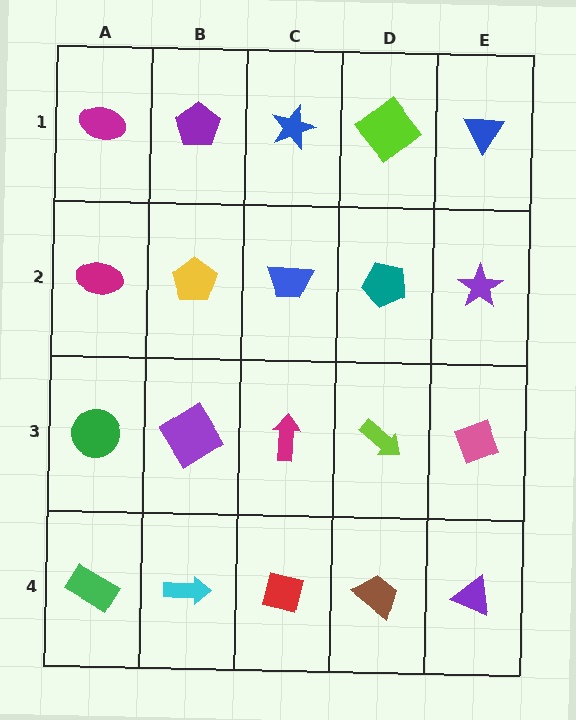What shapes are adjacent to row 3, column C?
A blue trapezoid (row 2, column C), a red square (row 4, column C), a purple diamond (row 3, column B), a lime arrow (row 3, column D).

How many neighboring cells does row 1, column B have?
3.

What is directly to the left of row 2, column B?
A magenta ellipse.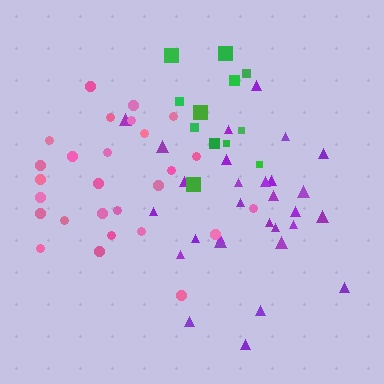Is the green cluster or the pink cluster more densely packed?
Green.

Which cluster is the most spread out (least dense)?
Pink.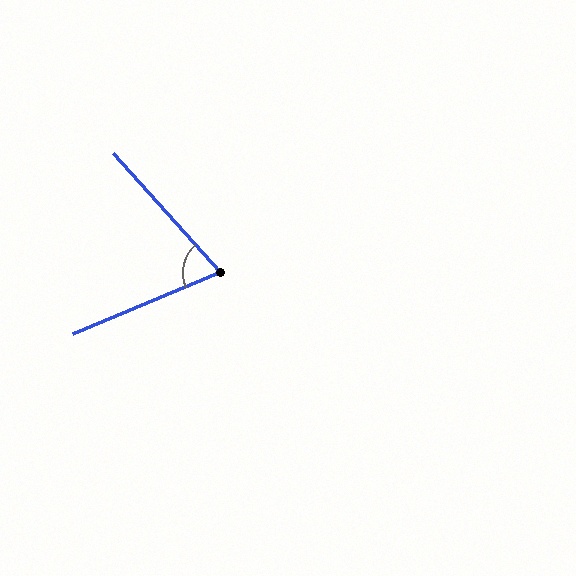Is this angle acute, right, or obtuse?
It is acute.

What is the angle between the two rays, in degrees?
Approximately 71 degrees.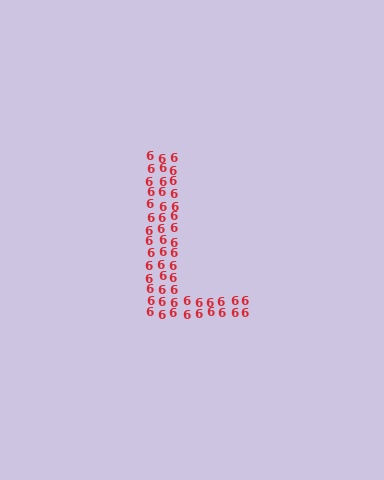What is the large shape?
The large shape is the letter L.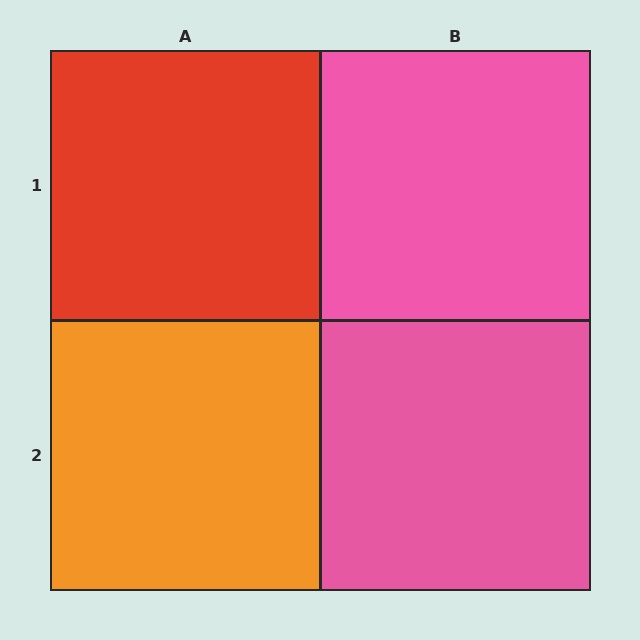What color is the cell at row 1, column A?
Red.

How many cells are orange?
1 cell is orange.